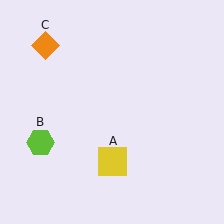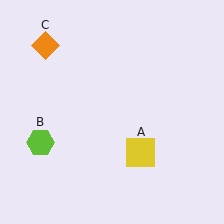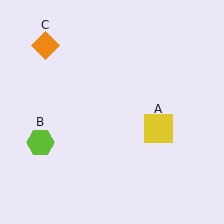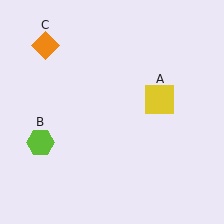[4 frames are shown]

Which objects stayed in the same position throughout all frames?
Lime hexagon (object B) and orange diamond (object C) remained stationary.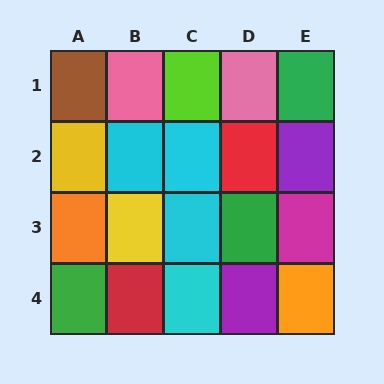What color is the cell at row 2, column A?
Yellow.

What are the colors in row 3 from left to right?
Orange, yellow, cyan, green, magenta.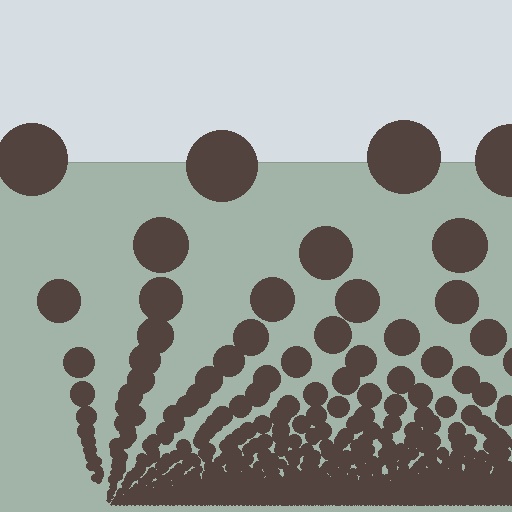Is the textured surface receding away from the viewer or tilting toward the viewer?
The surface appears to tilt toward the viewer. Texture elements get larger and sparser toward the top.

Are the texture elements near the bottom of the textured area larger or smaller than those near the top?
Smaller. The gradient is inverted — elements near the bottom are smaller and denser.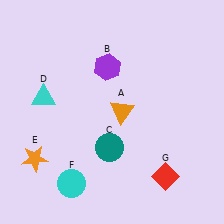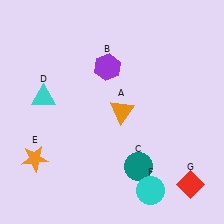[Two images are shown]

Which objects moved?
The objects that moved are: the teal circle (C), the cyan circle (F), the red diamond (G).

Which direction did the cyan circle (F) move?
The cyan circle (F) moved right.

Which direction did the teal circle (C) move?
The teal circle (C) moved right.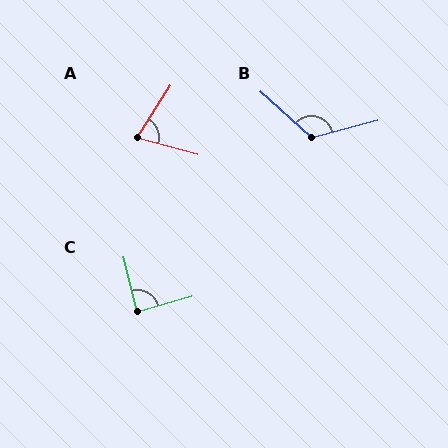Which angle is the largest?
B, at approximately 123 degrees.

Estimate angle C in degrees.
Approximately 88 degrees.